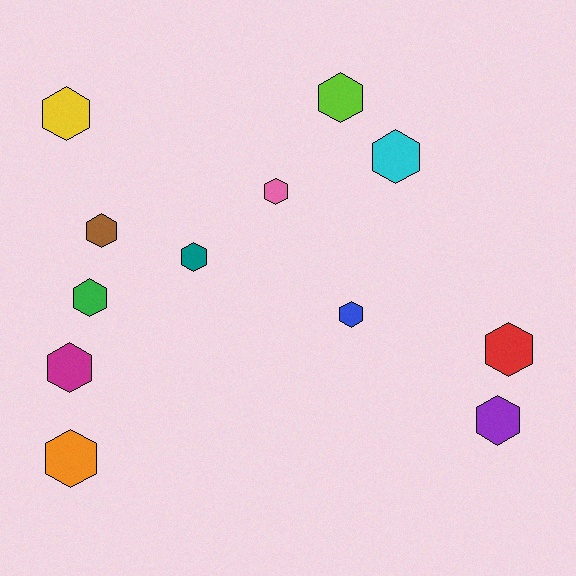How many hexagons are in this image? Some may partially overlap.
There are 12 hexagons.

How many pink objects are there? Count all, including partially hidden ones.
There is 1 pink object.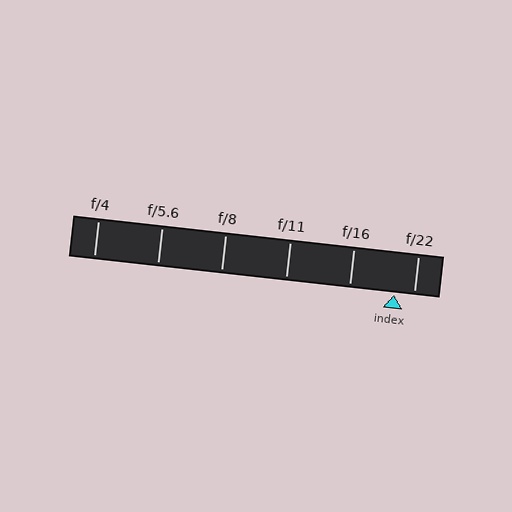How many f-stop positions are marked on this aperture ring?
There are 6 f-stop positions marked.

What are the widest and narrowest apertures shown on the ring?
The widest aperture shown is f/4 and the narrowest is f/22.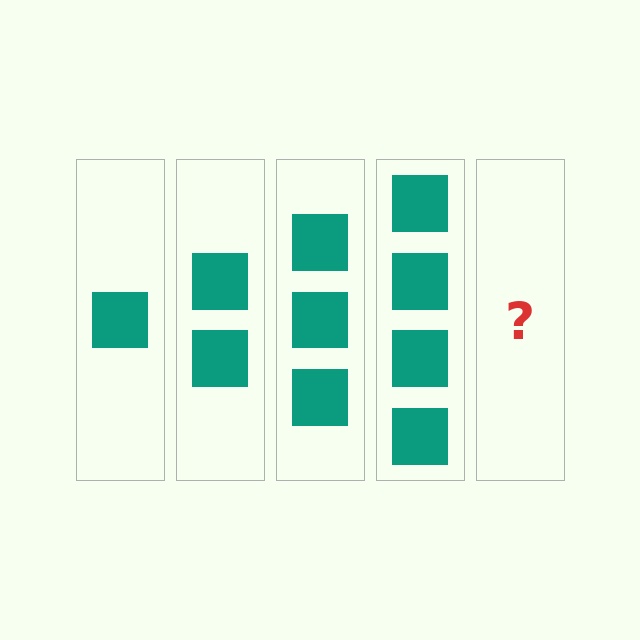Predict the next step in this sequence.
The next step is 5 squares.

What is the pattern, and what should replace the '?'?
The pattern is that each step adds one more square. The '?' should be 5 squares.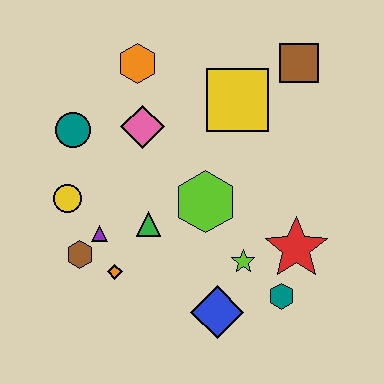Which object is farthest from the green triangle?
The brown square is farthest from the green triangle.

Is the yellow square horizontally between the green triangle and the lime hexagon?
No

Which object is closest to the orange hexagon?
The pink diamond is closest to the orange hexagon.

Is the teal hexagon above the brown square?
No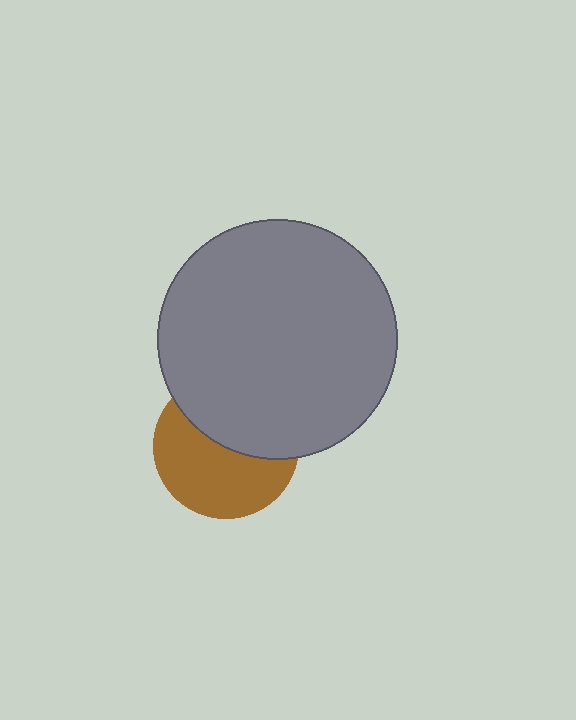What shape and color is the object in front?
The object in front is a gray circle.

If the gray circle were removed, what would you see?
You would see the complete brown circle.